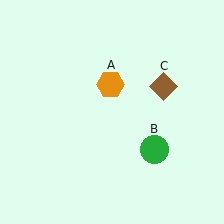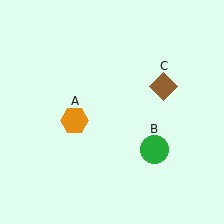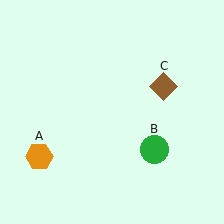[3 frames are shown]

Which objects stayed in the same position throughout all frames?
Green circle (object B) and brown diamond (object C) remained stationary.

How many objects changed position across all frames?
1 object changed position: orange hexagon (object A).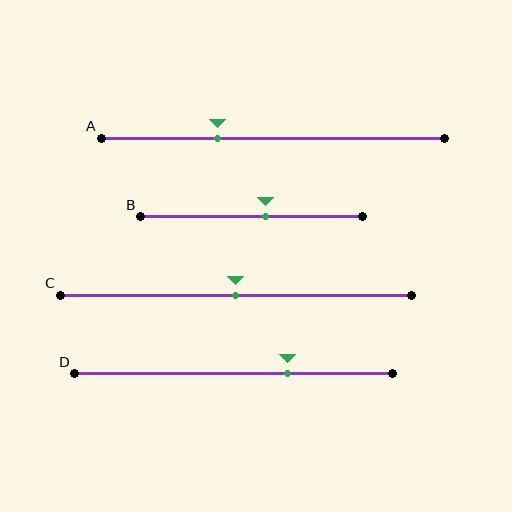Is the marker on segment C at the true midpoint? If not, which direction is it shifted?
Yes, the marker on segment C is at the true midpoint.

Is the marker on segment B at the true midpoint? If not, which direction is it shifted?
No, the marker on segment B is shifted to the right by about 6% of the segment length.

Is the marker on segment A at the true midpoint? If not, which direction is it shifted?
No, the marker on segment A is shifted to the left by about 16% of the segment length.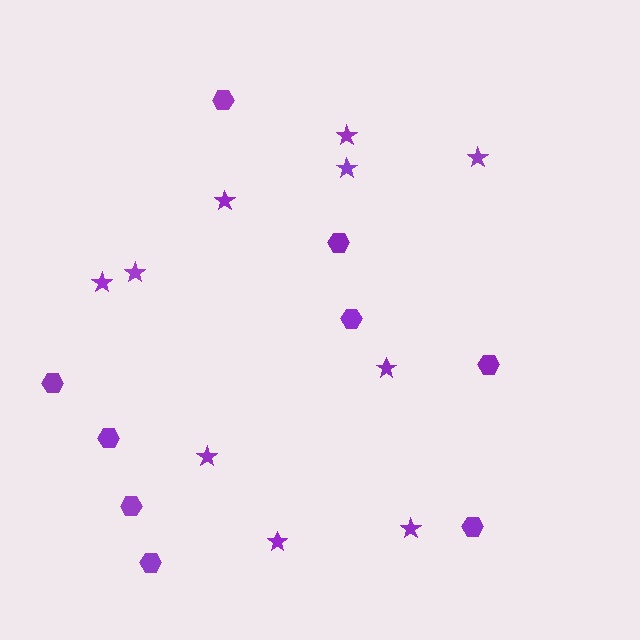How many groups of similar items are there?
There are 2 groups: one group of hexagons (9) and one group of stars (10).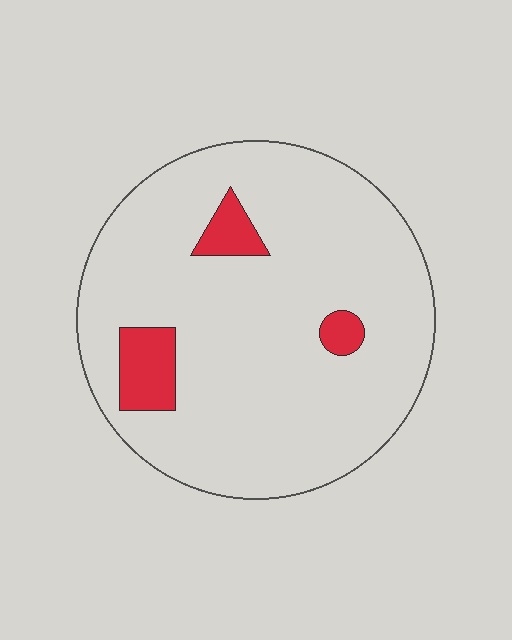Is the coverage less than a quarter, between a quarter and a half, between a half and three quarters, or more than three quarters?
Less than a quarter.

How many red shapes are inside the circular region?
3.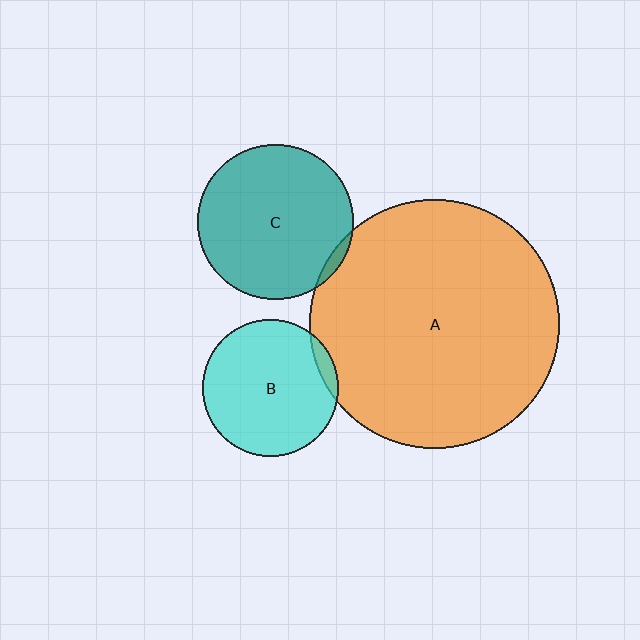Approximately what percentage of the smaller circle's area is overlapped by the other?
Approximately 5%.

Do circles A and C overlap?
Yes.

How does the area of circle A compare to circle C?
Approximately 2.6 times.